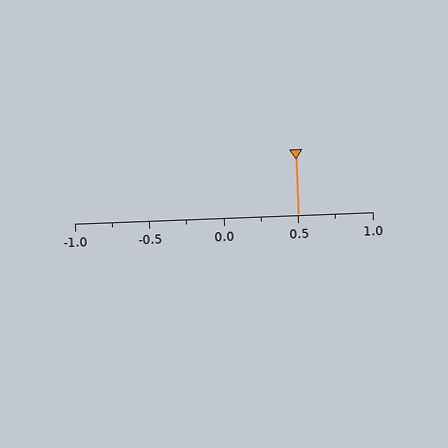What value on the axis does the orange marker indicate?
The marker indicates approximately 0.5.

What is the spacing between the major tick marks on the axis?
The major ticks are spaced 0.5 apart.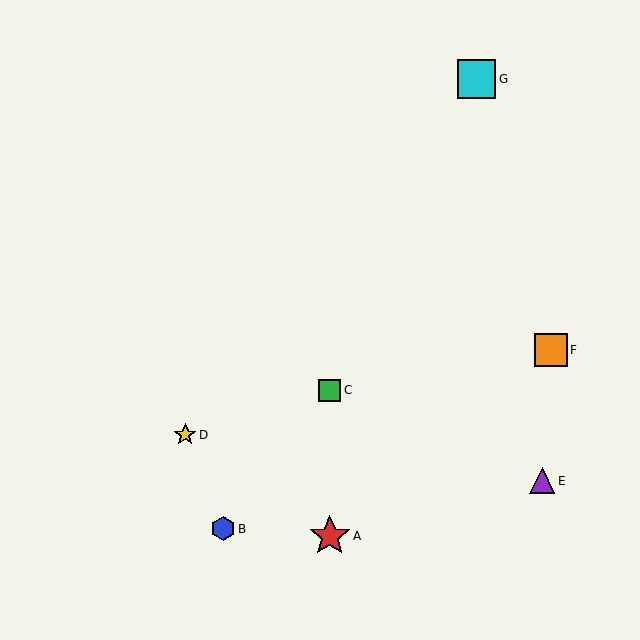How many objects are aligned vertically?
2 objects (A, C) are aligned vertically.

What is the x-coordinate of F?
Object F is at x≈551.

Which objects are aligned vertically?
Objects A, C are aligned vertically.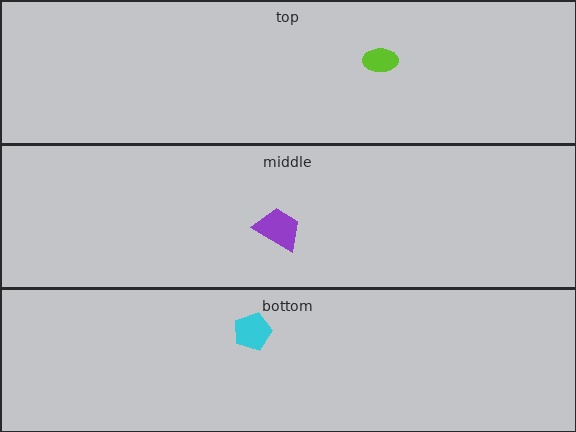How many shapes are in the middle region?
1.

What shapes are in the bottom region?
The cyan pentagon.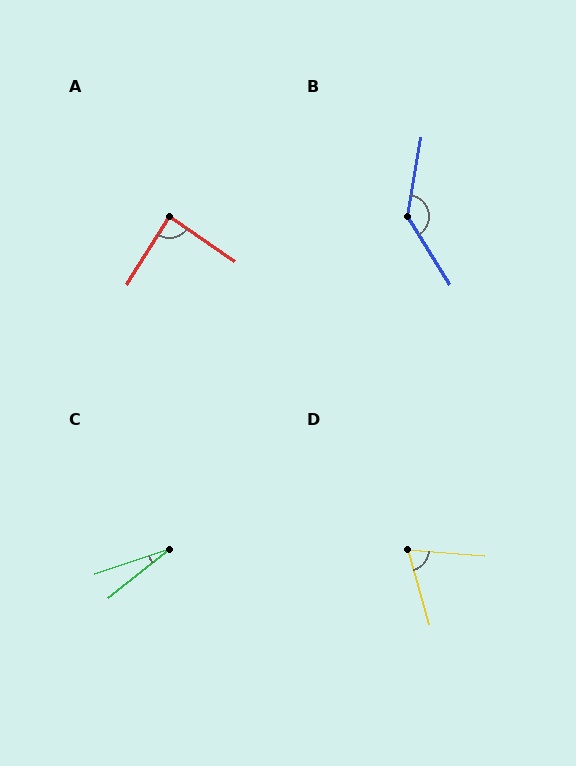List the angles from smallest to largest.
C (20°), D (70°), A (88°), B (139°).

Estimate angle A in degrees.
Approximately 88 degrees.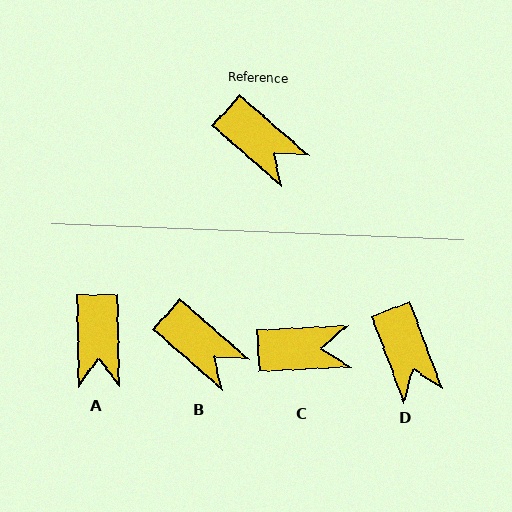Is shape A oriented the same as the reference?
No, it is off by about 48 degrees.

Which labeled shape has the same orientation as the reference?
B.